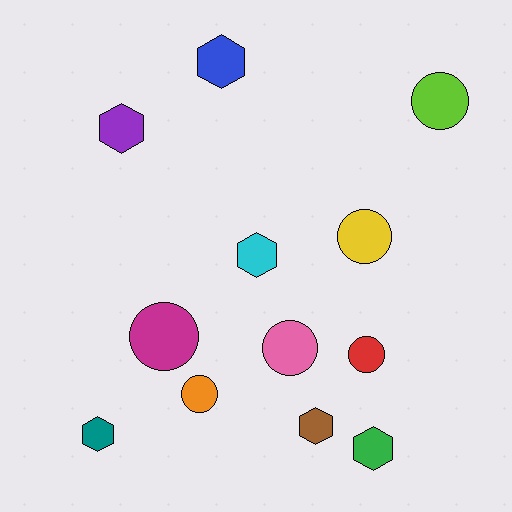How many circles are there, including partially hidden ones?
There are 6 circles.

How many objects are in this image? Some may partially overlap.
There are 12 objects.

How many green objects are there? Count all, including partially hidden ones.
There is 1 green object.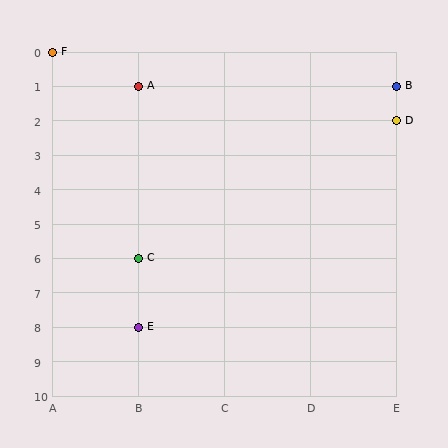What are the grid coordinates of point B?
Point B is at grid coordinates (E, 1).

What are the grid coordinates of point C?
Point C is at grid coordinates (B, 6).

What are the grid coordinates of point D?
Point D is at grid coordinates (E, 2).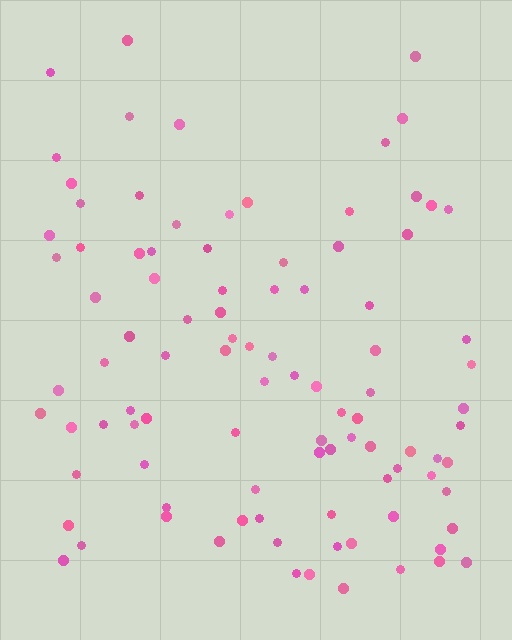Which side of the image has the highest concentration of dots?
The bottom.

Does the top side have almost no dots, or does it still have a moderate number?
Still a moderate number, just noticeably fewer than the bottom.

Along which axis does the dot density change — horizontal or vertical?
Vertical.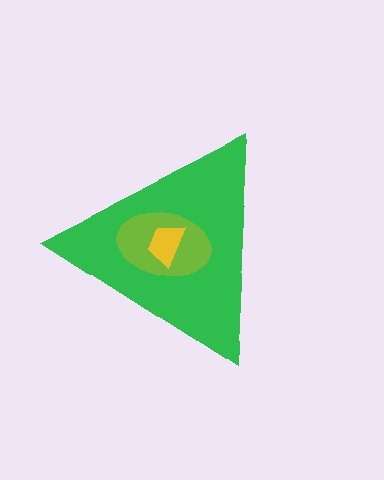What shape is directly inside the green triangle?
The lime ellipse.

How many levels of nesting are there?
3.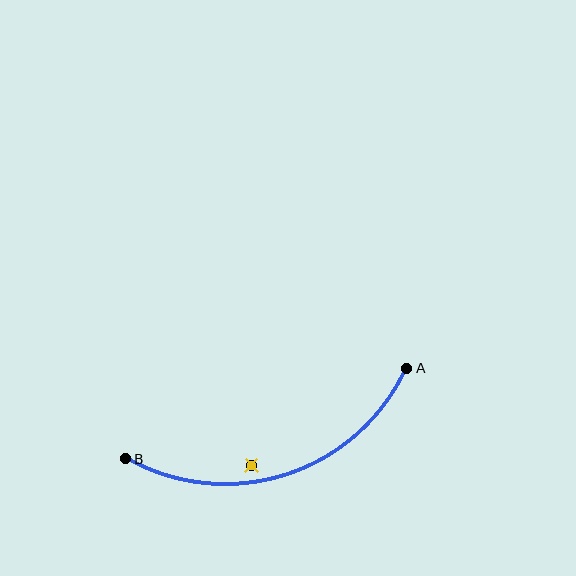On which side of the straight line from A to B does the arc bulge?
The arc bulges below the straight line connecting A and B.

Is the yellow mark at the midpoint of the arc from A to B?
No — the yellow mark does not lie on the arc at all. It sits slightly inside the curve.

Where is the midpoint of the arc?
The arc midpoint is the point on the curve farthest from the straight line joining A and B. It sits below that line.